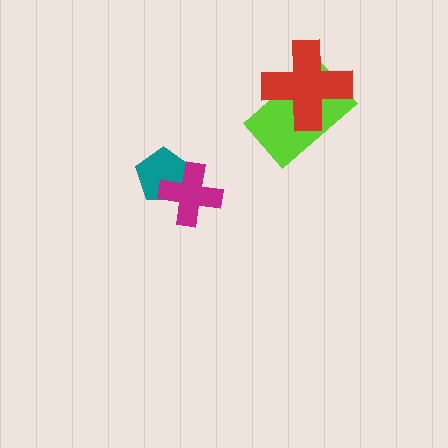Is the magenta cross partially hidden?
No, no other shape covers it.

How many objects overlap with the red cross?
1 object overlaps with the red cross.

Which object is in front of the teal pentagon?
The magenta cross is in front of the teal pentagon.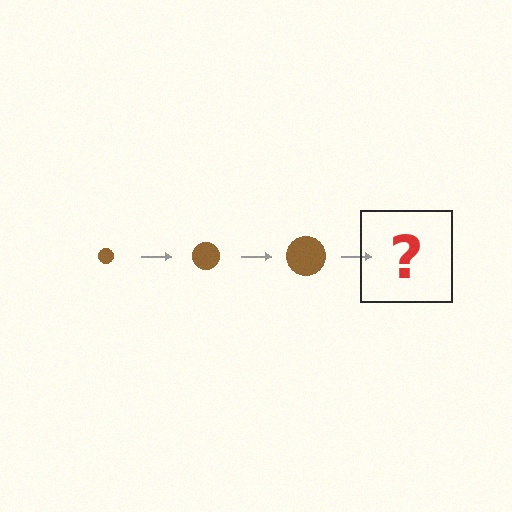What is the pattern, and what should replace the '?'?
The pattern is that the circle gets progressively larger each step. The '?' should be a brown circle, larger than the previous one.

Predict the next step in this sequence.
The next step is a brown circle, larger than the previous one.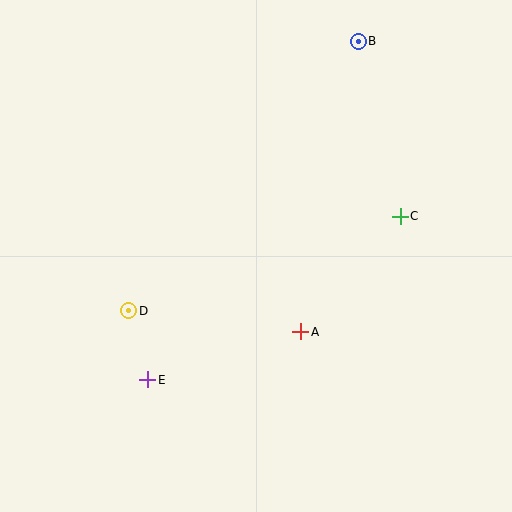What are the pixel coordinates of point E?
Point E is at (148, 380).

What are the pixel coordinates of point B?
Point B is at (358, 41).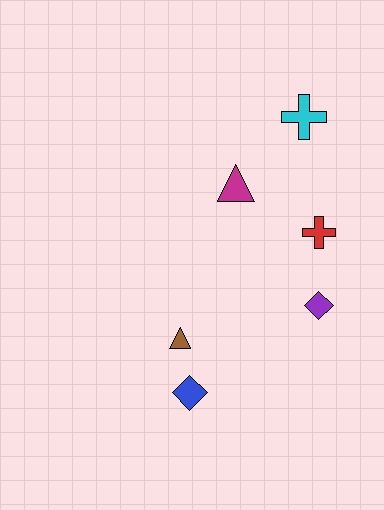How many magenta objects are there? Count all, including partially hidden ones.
There is 1 magenta object.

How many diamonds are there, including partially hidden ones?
There are 2 diamonds.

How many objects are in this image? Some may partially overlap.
There are 6 objects.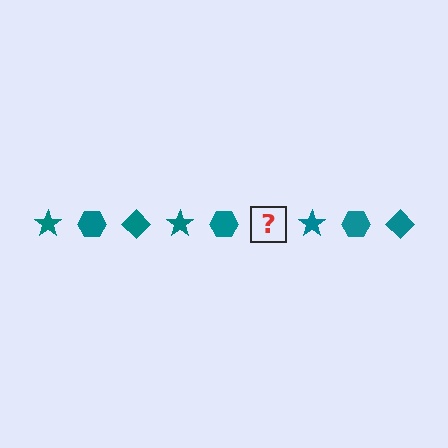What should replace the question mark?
The question mark should be replaced with a teal diamond.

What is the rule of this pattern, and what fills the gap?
The rule is that the pattern cycles through star, hexagon, diamond shapes in teal. The gap should be filled with a teal diamond.